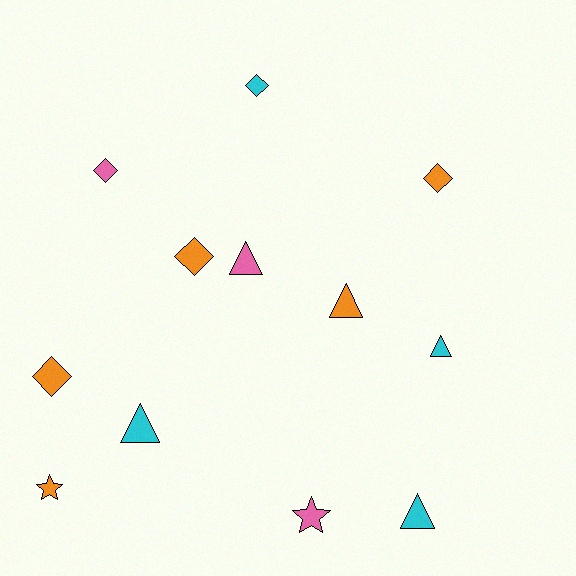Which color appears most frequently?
Orange, with 5 objects.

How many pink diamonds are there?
There is 1 pink diamond.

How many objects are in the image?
There are 12 objects.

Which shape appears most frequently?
Diamond, with 5 objects.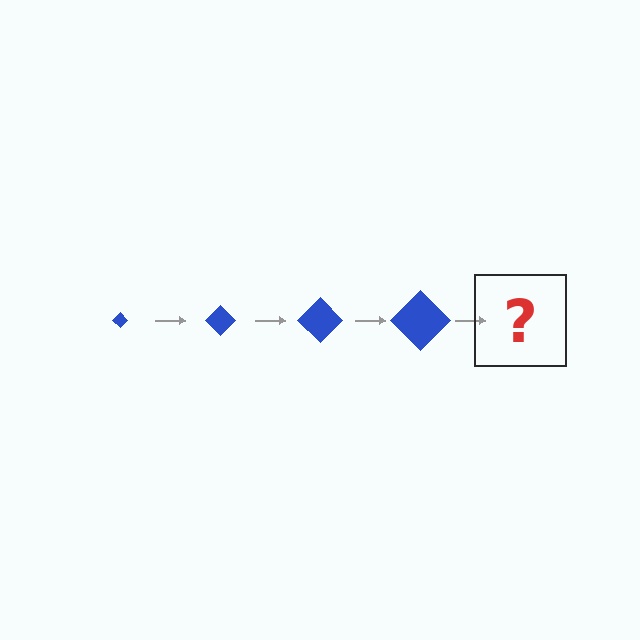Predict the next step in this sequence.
The next step is a blue diamond, larger than the previous one.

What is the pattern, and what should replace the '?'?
The pattern is that the diamond gets progressively larger each step. The '?' should be a blue diamond, larger than the previous one.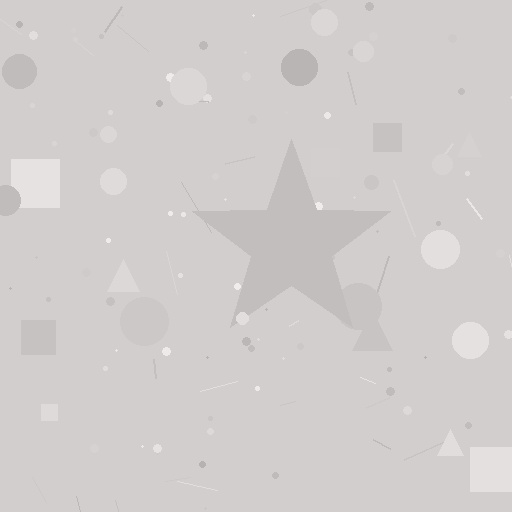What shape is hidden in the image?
A star is hidden in the image.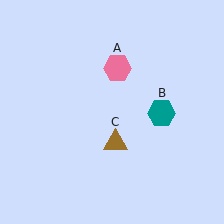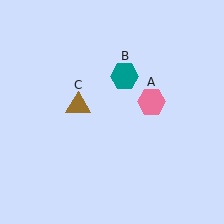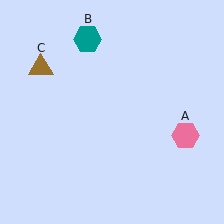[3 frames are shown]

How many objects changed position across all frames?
3 objects changed position: pink hexagon (object A), teal hexagon (object B), brown triangle (object C).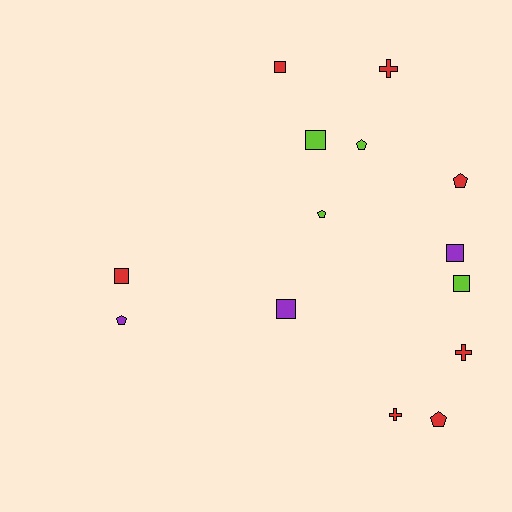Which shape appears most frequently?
Square, with 6 objects.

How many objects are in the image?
There are 14 objects.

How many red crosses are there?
There are 3 red crosses.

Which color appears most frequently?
Red, with 7 objects.